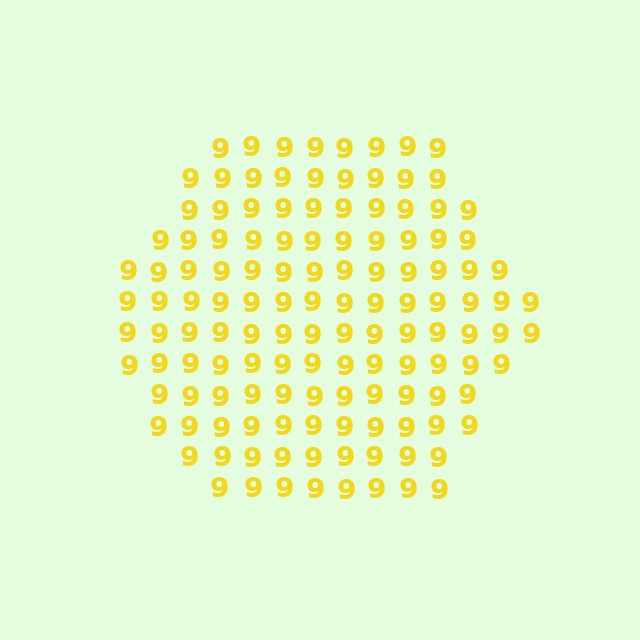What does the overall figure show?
The overall figure shows a hexagon.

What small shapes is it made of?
It is made of small digit 9's.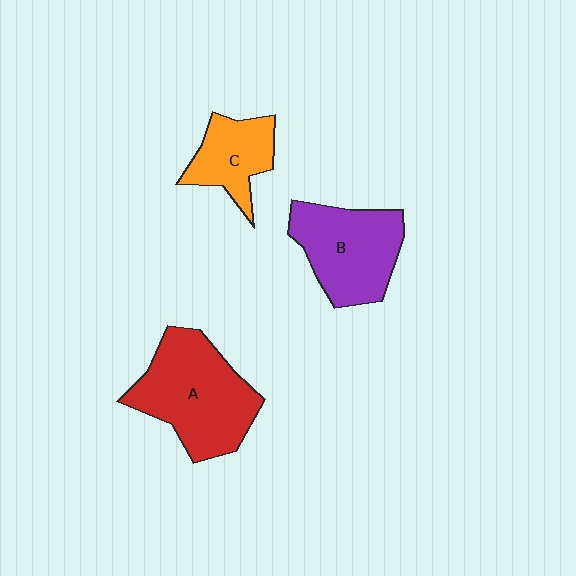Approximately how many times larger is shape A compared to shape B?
Approximately 1.2 times.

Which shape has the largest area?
Shape A (red).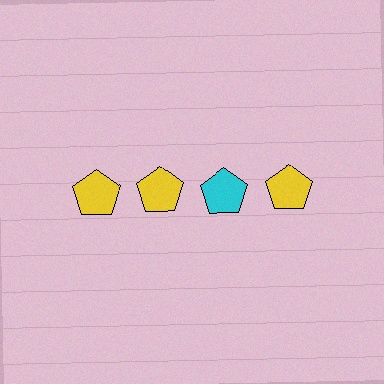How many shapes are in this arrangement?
There are 4 shapes arranged in a grid pattern.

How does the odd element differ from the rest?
It has a different color: cyan instead of yellow.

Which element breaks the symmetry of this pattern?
The cyan pentagon in the top row, center column breaks the symmetry. All other shapes are yellow pentagons.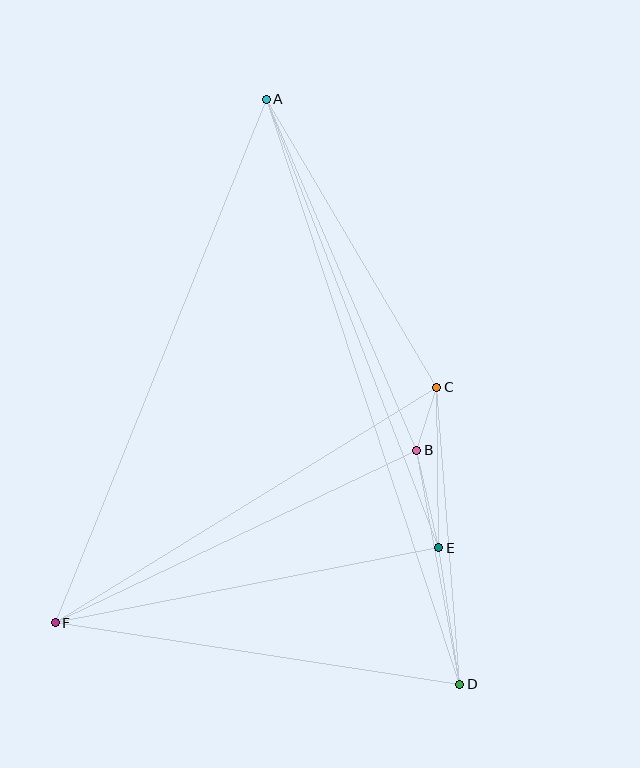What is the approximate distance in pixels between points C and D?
The distance between C and D is approximately 298 pixels.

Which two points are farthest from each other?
Points A and D are farthest from each other.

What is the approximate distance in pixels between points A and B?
The distance between A and B is approximately 382 pixels.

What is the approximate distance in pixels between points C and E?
The distance between C and E is approximately 161 pixels.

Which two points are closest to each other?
Points B and C are closest to each other.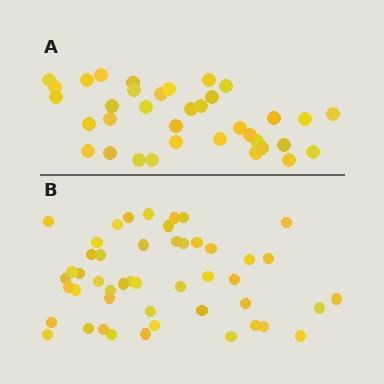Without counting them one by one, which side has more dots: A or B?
Region B (the bottom region) has more dots.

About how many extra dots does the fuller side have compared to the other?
Region B has roughly 12 or so more dots than region A.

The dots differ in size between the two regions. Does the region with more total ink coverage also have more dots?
No. Region A has more total ink coverage because its dots are larger, but region B actually contains more individual dots. Total area can be misleading — the number of items is what matters here.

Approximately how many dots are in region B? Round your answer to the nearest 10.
About 50 dots. (The exact count is 48, which rounds to 50.)